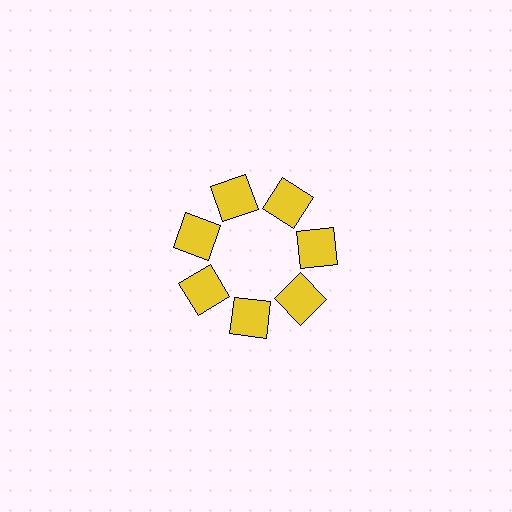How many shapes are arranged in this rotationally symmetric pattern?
There are 7 shapes, arranged in 7 groups of 1.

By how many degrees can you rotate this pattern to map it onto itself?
The pattern maps onto itself every 51 degrees of rotation.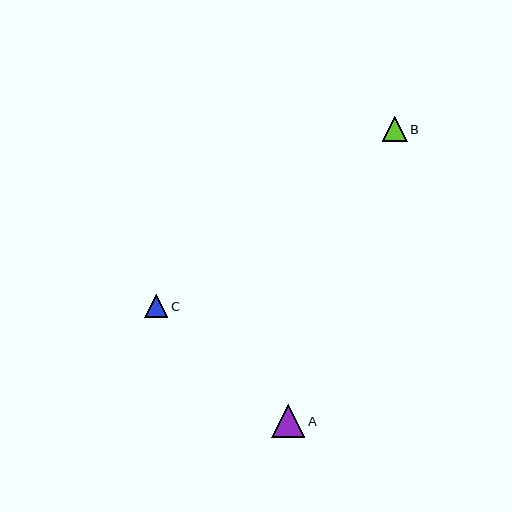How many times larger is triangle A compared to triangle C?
Triangle A is approximately 1.5 times the size of triangle C.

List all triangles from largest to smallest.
From largest to smallest: A, B, C.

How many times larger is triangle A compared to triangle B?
Triangle A is approximately 1.4 times the size of triangle B.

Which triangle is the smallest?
Triangle C is the smallest with a size of approximately 23 pixels.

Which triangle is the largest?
Triangle A is the largest with a size of approximately 34 pixels.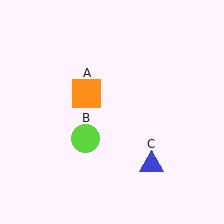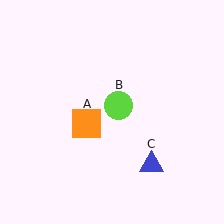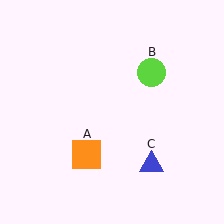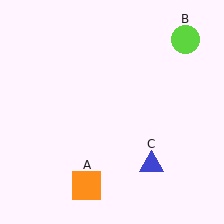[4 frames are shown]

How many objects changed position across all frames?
2 objects changed position: orange square (object A), lime circle (object B).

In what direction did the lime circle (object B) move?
The lime circle (object B) moved up and to the right.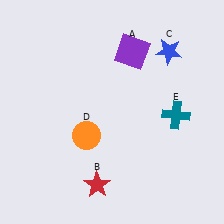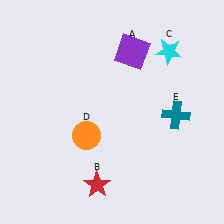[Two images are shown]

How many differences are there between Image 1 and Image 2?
There is 1 difference between the two images.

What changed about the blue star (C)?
In Image 1, C is blue. In Image 2, it changed to cyan.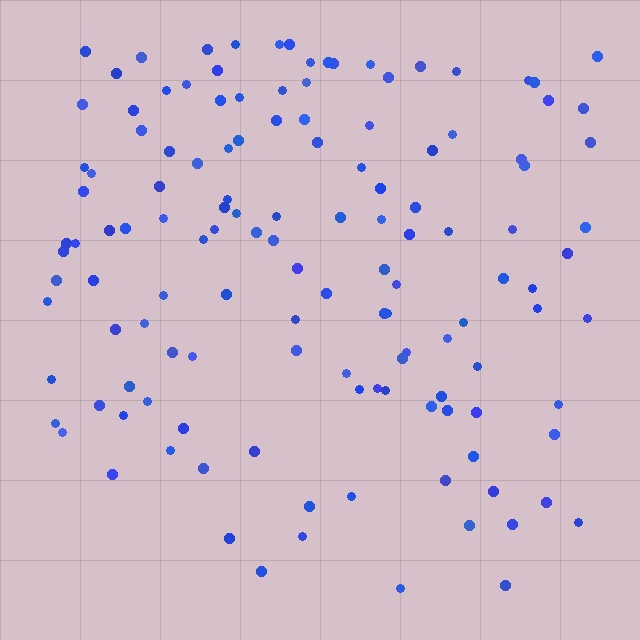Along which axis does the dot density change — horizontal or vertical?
Vertical.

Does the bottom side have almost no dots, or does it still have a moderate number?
Still a moderate number, just noticeably fewer than the top.